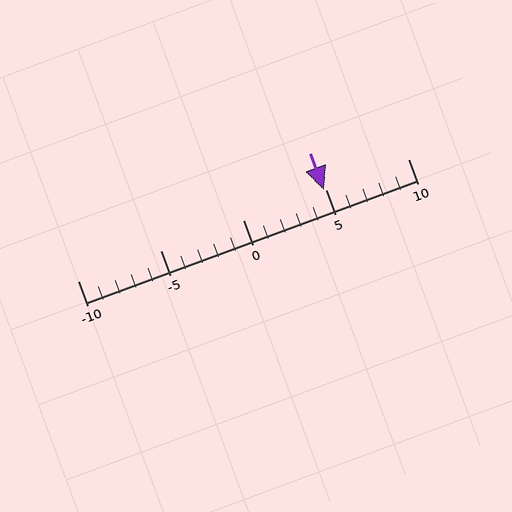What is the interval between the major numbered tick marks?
The major tick marks are spaced 5 units apart.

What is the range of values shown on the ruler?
The ruler shows values from -10 to 10.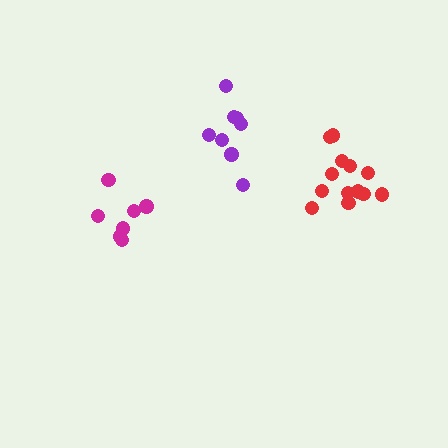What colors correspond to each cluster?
The clusters are colored: red, magenta, purple.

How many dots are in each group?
Group 1: 13 dots, Group 2: 7 dots, Group 3: 8 dots (28 total).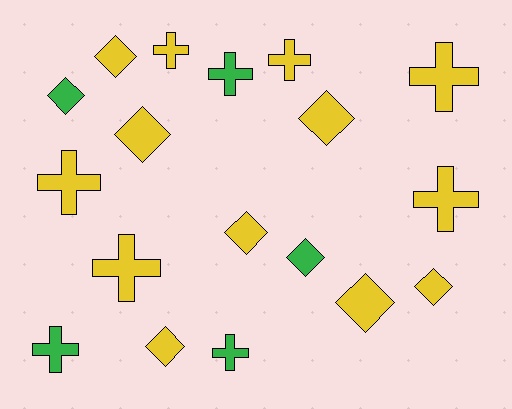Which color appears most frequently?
Yellow, with 13 objects.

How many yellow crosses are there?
There are 6 yellow crosses.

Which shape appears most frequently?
Cross, with 9 objects.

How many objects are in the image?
There are 18 objects.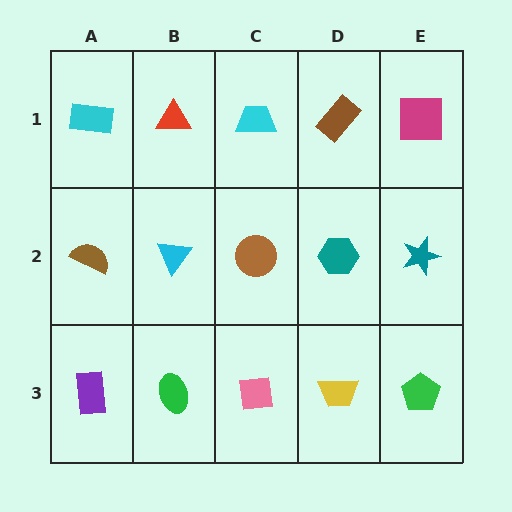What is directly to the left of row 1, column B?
A cyan rectangle.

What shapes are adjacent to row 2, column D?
A brown rectangle (row 1, column D), a yellow trapezoid (row 3, column D), a brown circle (row 2, column C), a teal star (row 2, column E).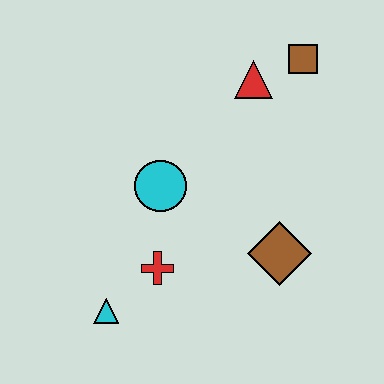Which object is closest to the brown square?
The red triangle is closest to the brown square.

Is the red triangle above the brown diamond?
Yes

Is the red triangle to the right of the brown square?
No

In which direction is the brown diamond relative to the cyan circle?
The brown diamond is to the right of the cyan circle.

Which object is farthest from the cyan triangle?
The brown square is farthest from the cyan triangle.